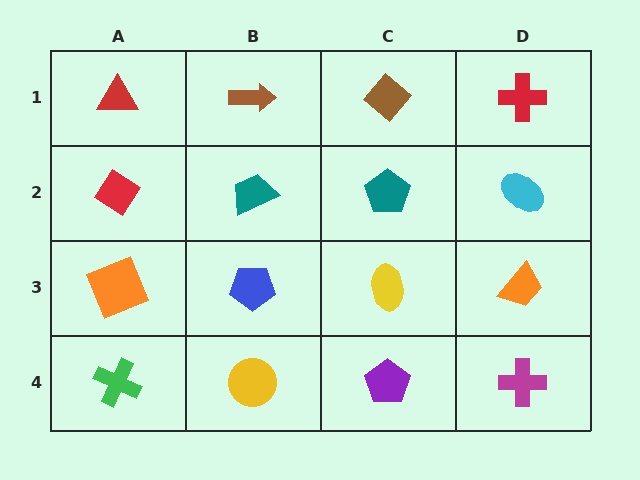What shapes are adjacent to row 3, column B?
A teal trapezoid (row 2, column B), a yellow circle (row 4, column B), an orange square (row 3, column A), a yellow ellipse (row 3, column C).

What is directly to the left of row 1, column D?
A brown diamond.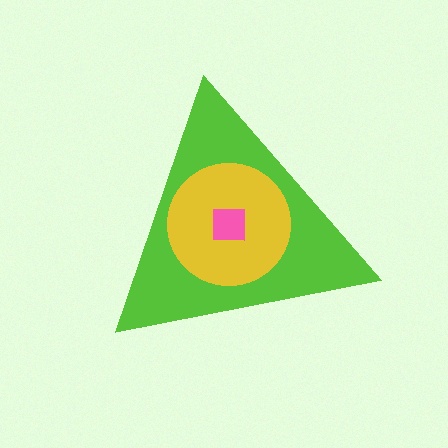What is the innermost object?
The pink square.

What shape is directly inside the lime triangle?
The yellow circle.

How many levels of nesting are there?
3.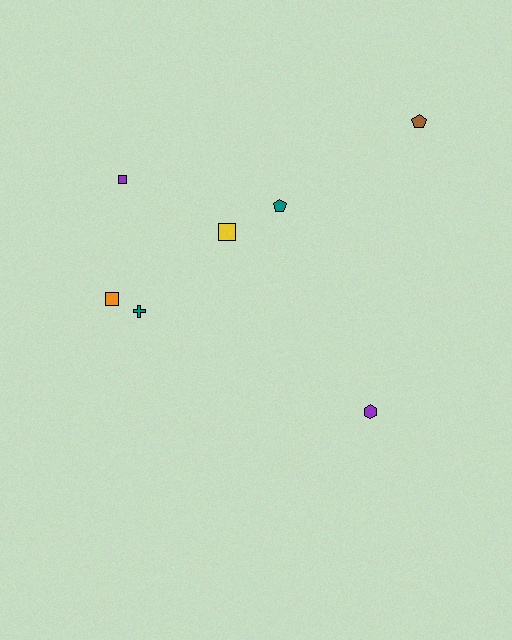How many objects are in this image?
There are 7 objects.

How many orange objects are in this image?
There is 1 orange object.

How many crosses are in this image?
There is 1 cross.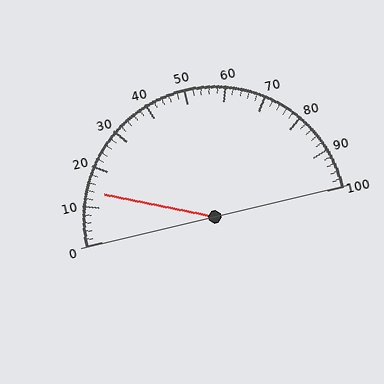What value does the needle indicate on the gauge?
The needle indicates approximately 14.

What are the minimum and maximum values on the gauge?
The gauge ranges from 0 to 100.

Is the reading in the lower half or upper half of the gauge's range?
The reading is in the lower half of the range (0 to 100).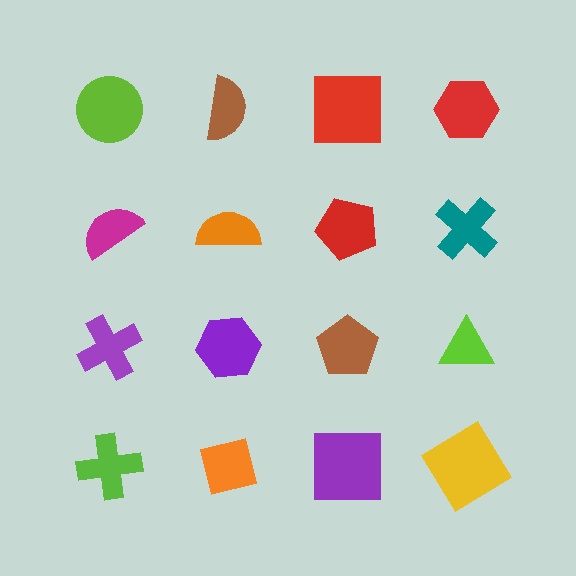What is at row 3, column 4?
A lime triangle.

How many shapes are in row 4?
4 shapes.